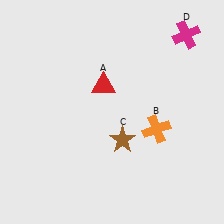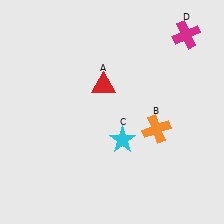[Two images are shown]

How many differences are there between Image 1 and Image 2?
There is 1 difference between the two images.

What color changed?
The star (C) changed from brown in Image 1 to cyan in Image 2.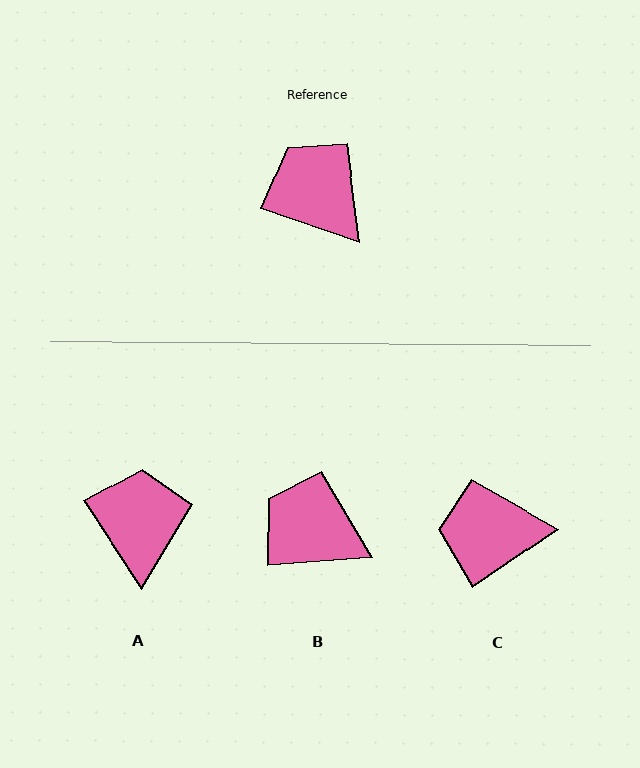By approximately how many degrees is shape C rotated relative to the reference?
Approximately 54 degrees counter-clockwise.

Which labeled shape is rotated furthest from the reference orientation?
C, about 54 degrees away.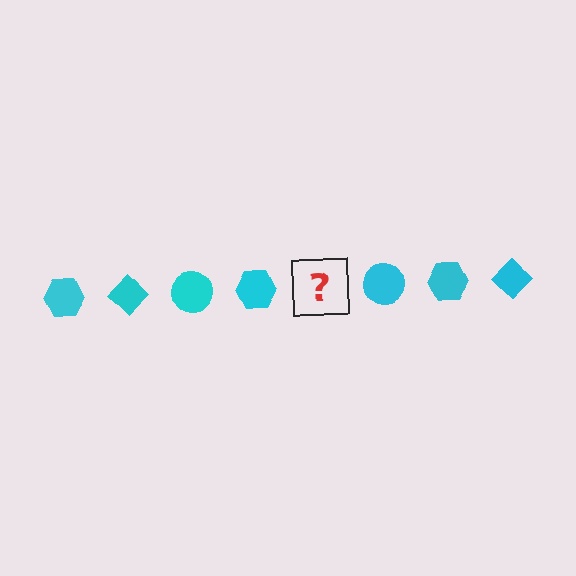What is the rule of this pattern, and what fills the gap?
The rule is that the pattern cycles through hexagon, diamond, circle shapes in cyan. The gap should be filled with a cyan diamond.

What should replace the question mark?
The question mark should be replaced with a cyan diamond.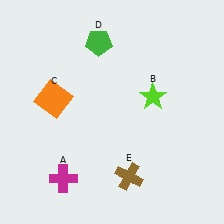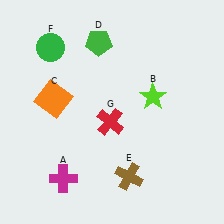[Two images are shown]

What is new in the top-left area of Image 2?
A green circle (F) was added in the top-left area of Image 2.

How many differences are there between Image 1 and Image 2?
There are 2 differences between the two images.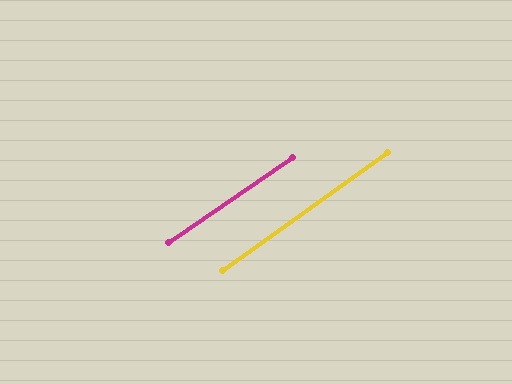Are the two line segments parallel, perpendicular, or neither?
Parallel — their directions differ by only 1.1°.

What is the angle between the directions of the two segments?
Approximately 1 degree.